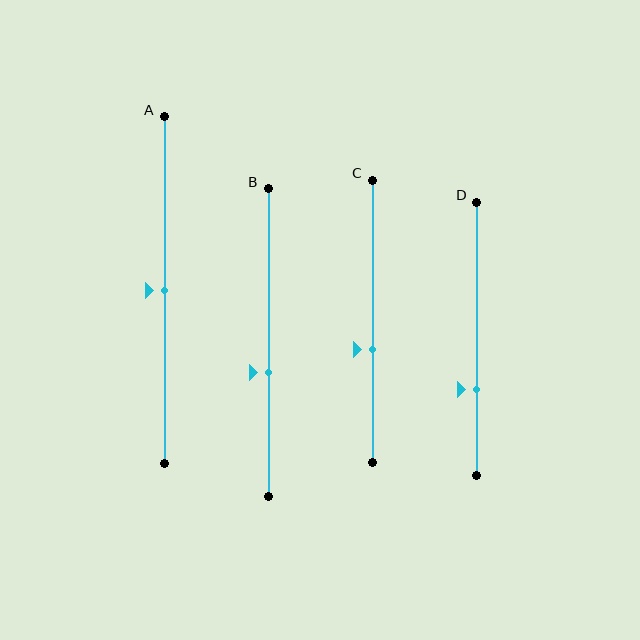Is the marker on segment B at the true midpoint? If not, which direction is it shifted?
No, the marker on segment B is shifted downward by about 10% of the segment length.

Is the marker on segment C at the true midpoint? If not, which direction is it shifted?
No, the marker on segment C is shifted downward by about 10% of the segment length.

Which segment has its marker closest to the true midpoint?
Segment A has its marker closest to the true midpoint.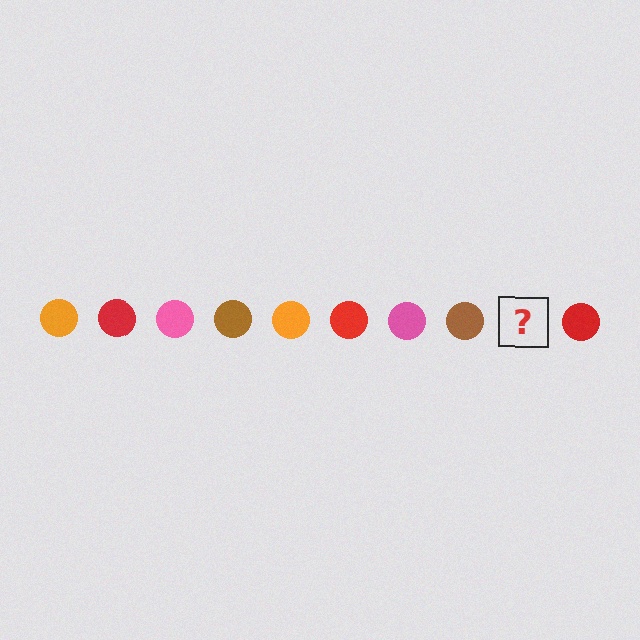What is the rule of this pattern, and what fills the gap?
The rule is that the pattern cycles through orange, red, pink, brown circles. The gap should be filled with an orange circle.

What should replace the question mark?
The question mark should be replaced with an orange circle.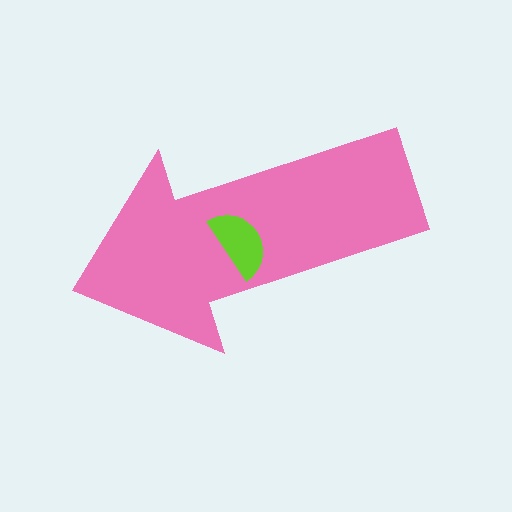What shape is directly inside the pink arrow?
The lime semicircle.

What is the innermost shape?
The lime semicircle.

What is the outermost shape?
The pink arrow.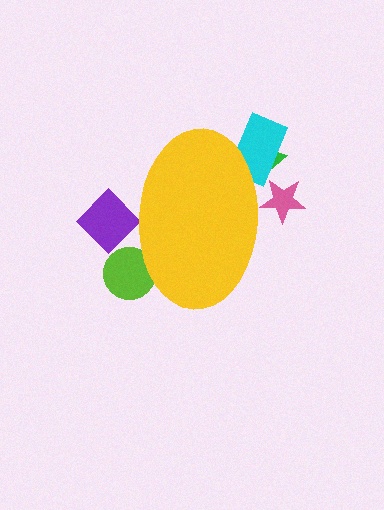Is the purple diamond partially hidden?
Yes, the purple diamond is partially hidden behind the yellow ellipse.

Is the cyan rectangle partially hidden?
Yes, the cyan rectangle is partially hidden behind the yellow ellipse.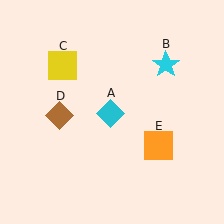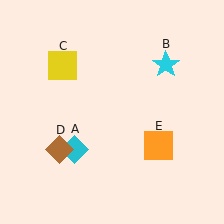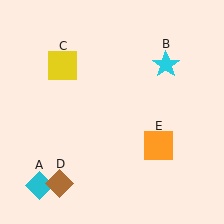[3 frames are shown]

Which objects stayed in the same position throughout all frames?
Cyan star (object B) and yellow square (object C) and orange square (object E) remained stationary.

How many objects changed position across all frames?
2 objects changed position: cyan diamond (object A), brown diamond (object D).